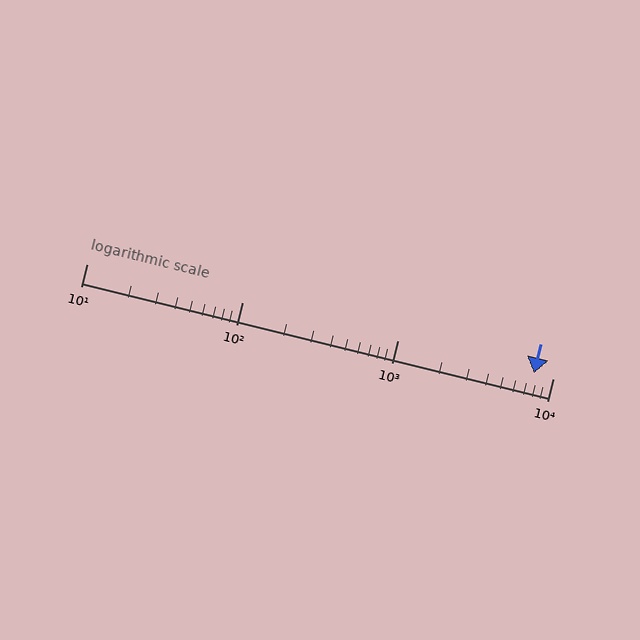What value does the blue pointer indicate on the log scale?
The pointer indicates approximately 7500.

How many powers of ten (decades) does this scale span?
The scale spans 3 decades, from 10 to 10000.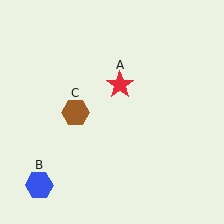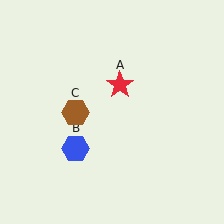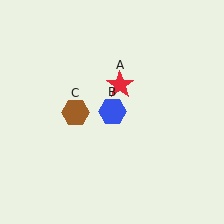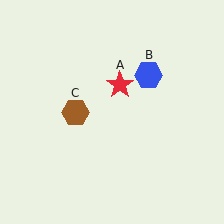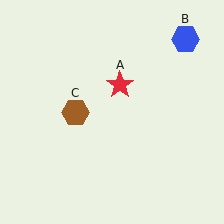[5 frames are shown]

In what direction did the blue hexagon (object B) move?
The blue hexagon (object B) moved up and to the right.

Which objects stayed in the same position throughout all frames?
Red star (object A) and brown hexagon (object C) remained stationary.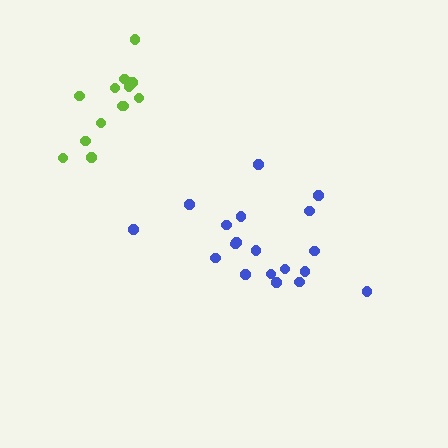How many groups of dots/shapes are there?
There are 2 groups.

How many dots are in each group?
Group 1: 19 dots, Group 2: 14 dots (33 total).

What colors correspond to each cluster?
The clusters are colored: blue, lime.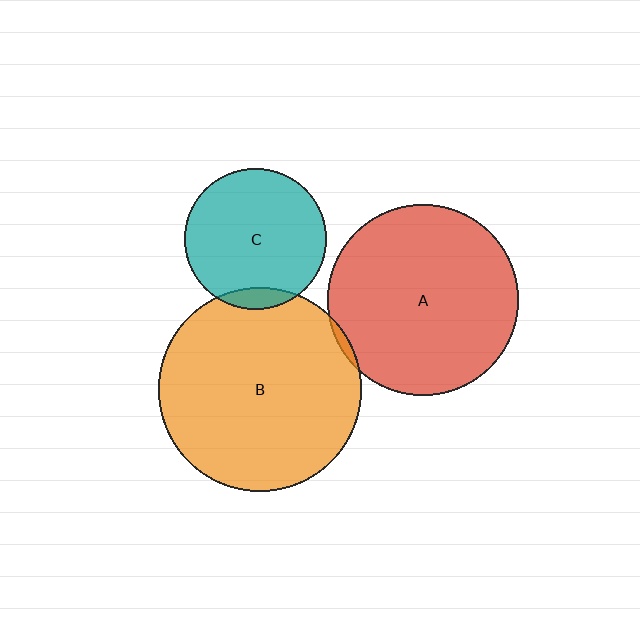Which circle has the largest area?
Circle B (orange).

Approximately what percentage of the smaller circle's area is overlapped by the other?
Approximately 10%.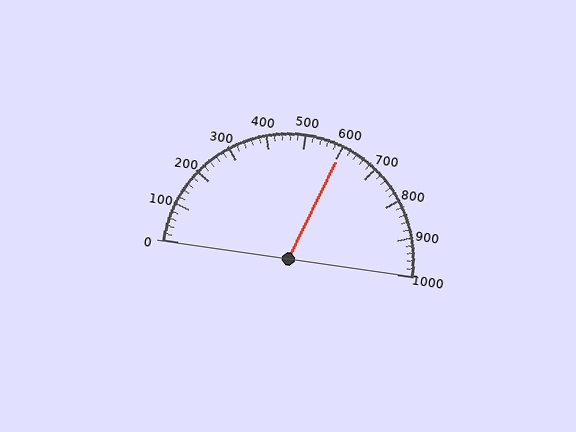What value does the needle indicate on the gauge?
The needle indicates approximately 600.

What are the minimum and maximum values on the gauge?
The gauge ranges from 0 to 1000.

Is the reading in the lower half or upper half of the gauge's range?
The reading is in the upper half of the range (0 to 1000).